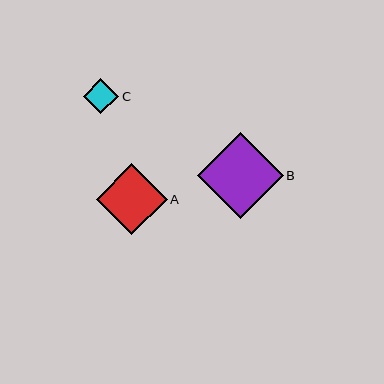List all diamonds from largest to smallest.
From largest to smallest: B, A, C.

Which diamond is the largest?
Diamond B is the largest with a size of approximately 86 pixels.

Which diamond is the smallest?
Diamond C is the smallest with a size of approximately 35 pixels.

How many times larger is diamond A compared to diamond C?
Diamond A is approximately 2.0 times the size of diamond C.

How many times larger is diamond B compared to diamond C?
Diamond B is approximately 2.5 times the size of diamond C.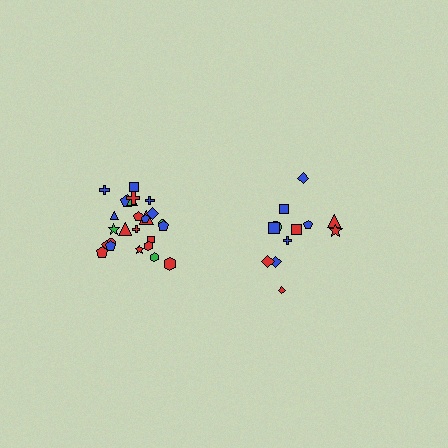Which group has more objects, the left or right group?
The left group.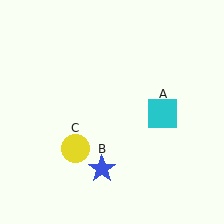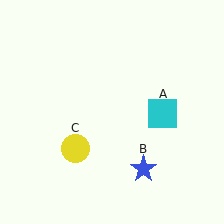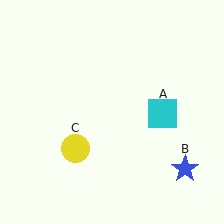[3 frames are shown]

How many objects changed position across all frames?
1 object changed position: blue star (object B).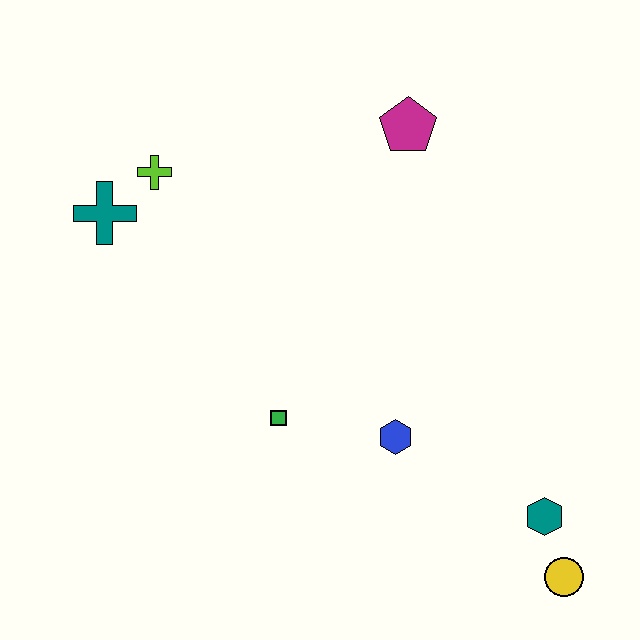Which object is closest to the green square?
The blue hexagon is closest to the green square.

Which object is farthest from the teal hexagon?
The teal cross is farthest from the teal hexagon.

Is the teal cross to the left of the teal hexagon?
Yes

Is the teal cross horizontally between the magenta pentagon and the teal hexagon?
No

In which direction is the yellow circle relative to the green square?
The yellow circle is to the right of the green square.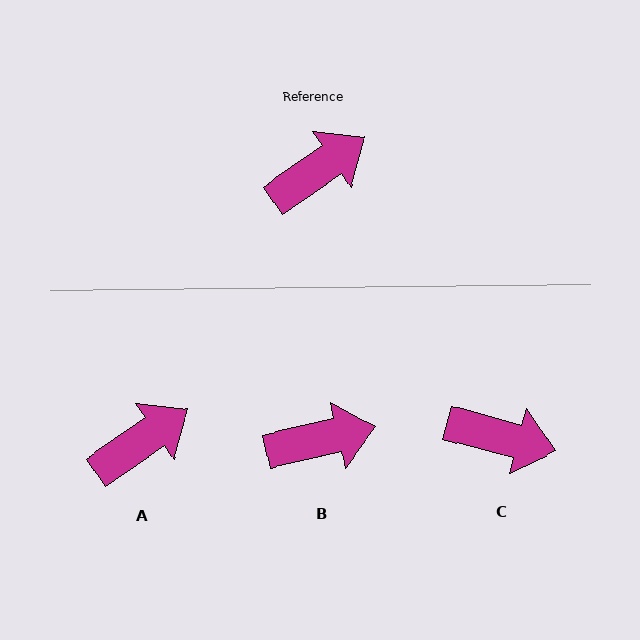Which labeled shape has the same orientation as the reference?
A.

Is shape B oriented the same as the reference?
No, it is off by about 22 degrees.